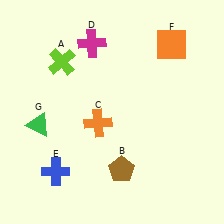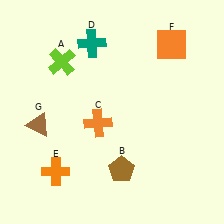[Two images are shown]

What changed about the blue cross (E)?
In Image 1, E is blue. In Image 2, it changed to orange.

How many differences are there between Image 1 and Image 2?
There are 3 differences between the two images.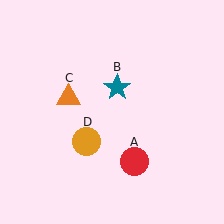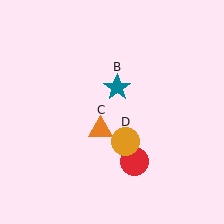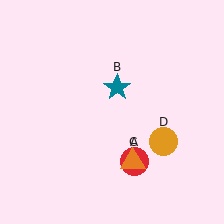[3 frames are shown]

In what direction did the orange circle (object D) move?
The orange circle (object D) moved right.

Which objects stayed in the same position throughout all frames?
Red circle (object A) and teal star (object B) remained stationary.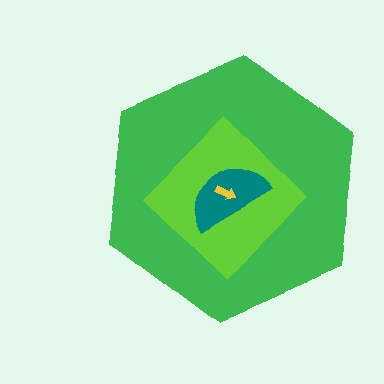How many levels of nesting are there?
4.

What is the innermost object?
The yellow arrow.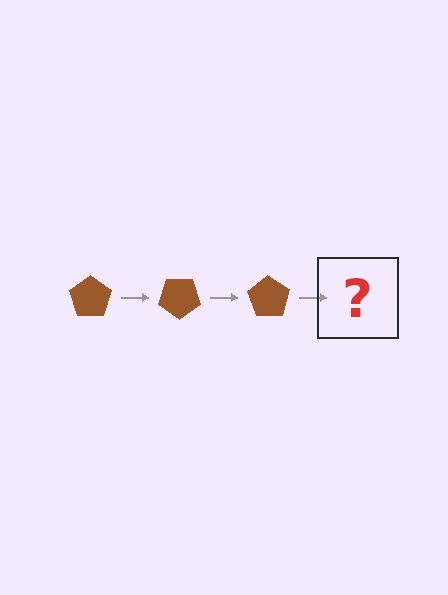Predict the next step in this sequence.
The next step is a brown pentagon rotated 105 degrees.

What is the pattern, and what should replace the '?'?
The pattern is that the pentagon rotates 35 degrees each step. The '?' should be a brown pentagon rotated 105 degrees.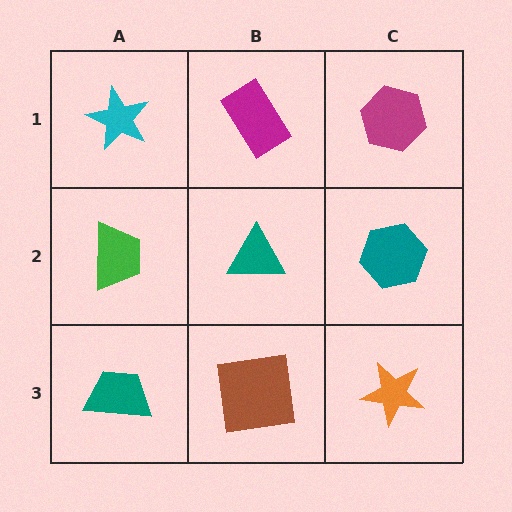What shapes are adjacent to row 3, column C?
A teal hexagon (row 2, column C), a brown square (row 3, column B).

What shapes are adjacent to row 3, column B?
A teal triangle (row 2, column B), a teal trapezoid (row 3, column A), an orange star (row 3, column C).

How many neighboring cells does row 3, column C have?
2.